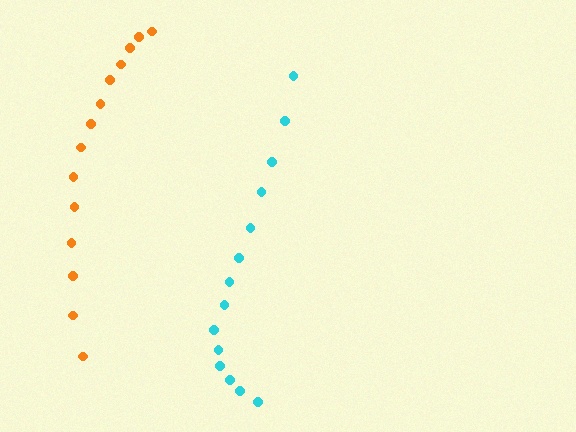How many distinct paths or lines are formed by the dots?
There are 2 distinct paths.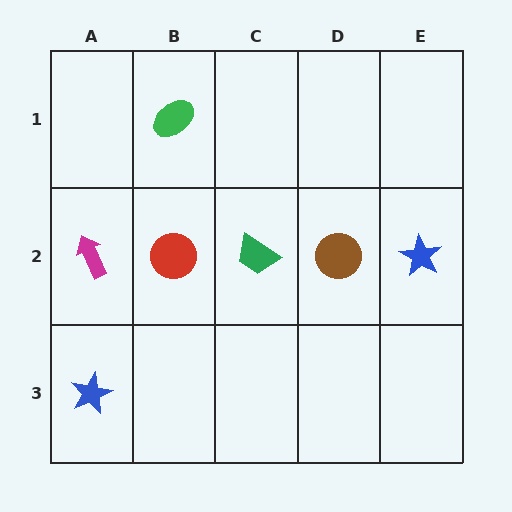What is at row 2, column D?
A brown circle.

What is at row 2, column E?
A blue star.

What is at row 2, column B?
A red circle.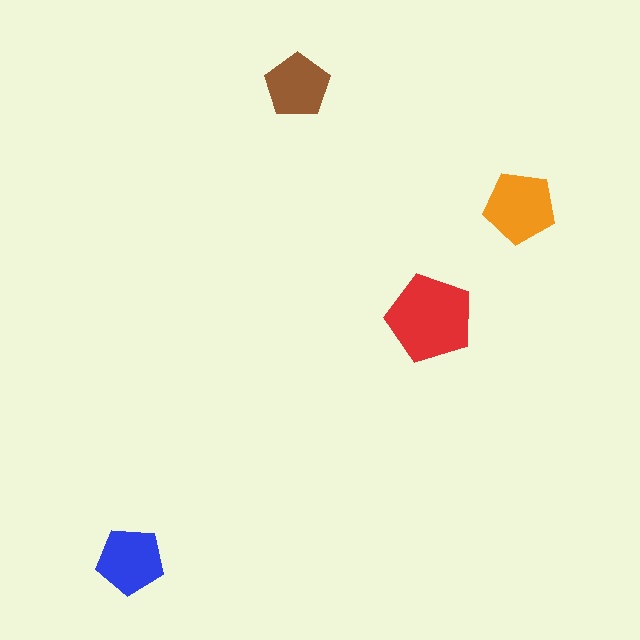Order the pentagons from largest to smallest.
the red one, the orange one, the blue one, the brown one.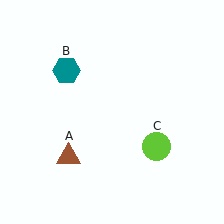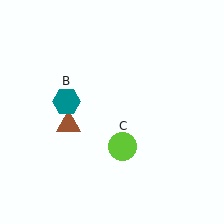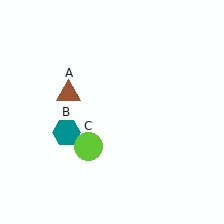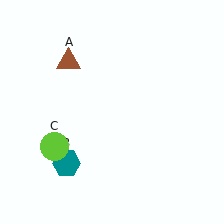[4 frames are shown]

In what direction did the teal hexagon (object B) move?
The teal hexagon (object B) moved down.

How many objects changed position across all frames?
3 objects changed position: brown triangle (object A), teal hexagon (object B), lime circle (object C).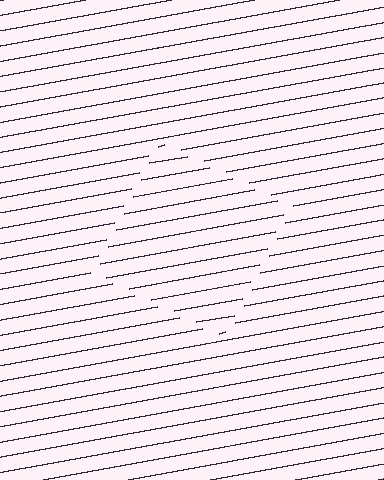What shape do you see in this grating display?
An illusory square. The interior of the shape contains the same grating, shifted by half a period — the contour is defined by the phase discontinuity where line-ends from the inner and outer gratings abut.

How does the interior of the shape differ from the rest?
The interior of the shape contains the same grating, shifted by half a period — the contour is defined by the phase discontinuity where line-ends from the inner and outer gratings abut.